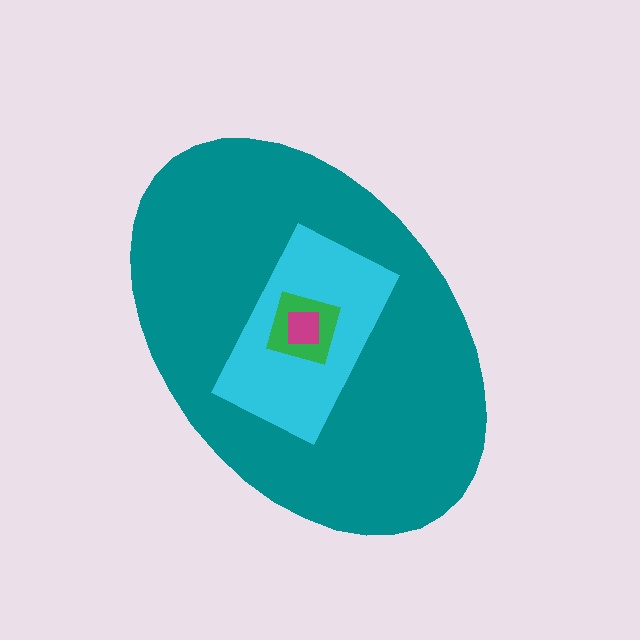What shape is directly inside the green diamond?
The magenta square.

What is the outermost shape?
The teal ellipse.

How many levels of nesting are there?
4.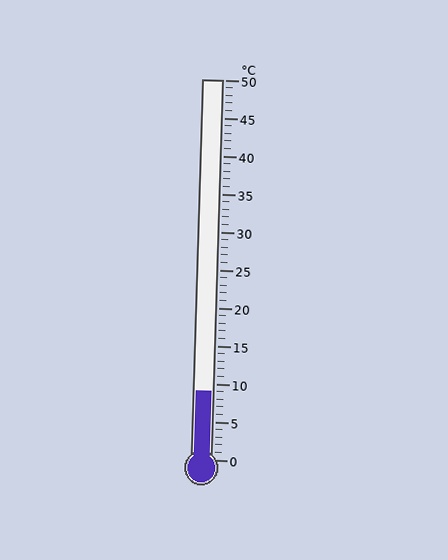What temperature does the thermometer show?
The thermometer shows approximately 9°C.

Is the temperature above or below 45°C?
The temperature is below 45°C.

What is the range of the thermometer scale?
The thermometer scale ranges from 0°C to 50°C.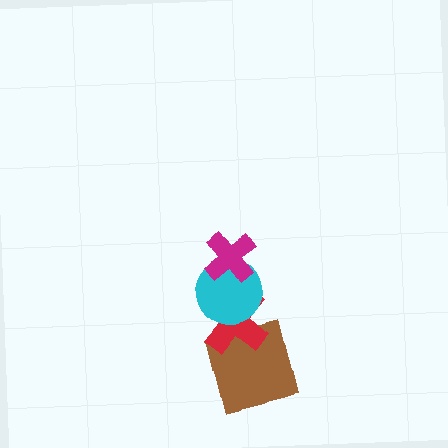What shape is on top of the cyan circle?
The magenta cross is on top of the cyan circle.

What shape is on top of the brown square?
The red cross is on top of the brown square.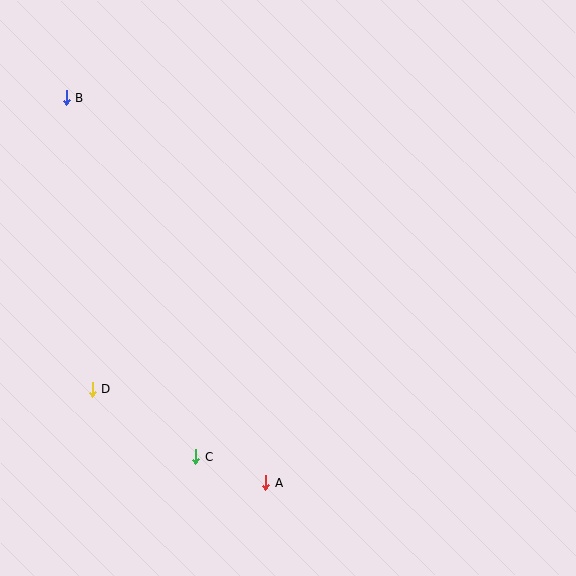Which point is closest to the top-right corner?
Point B is closest to the top-right corner.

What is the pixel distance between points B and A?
The distance between B and A is 433 pixels.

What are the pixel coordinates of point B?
Point B is at (66, 98).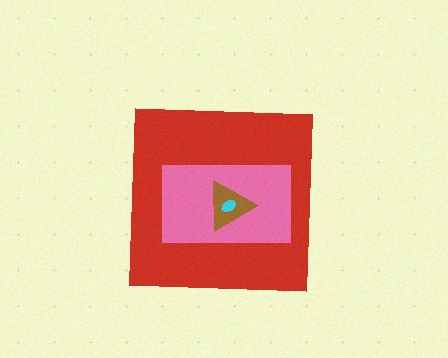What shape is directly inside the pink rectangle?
The brown triangle.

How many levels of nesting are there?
4.